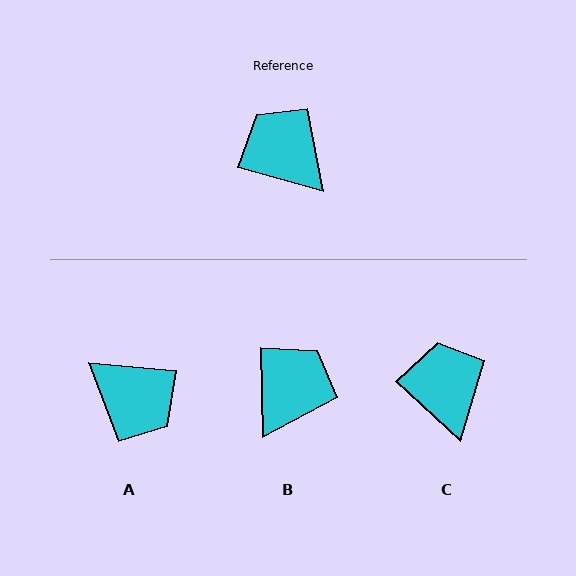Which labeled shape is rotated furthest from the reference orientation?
A, about 170 degrees away.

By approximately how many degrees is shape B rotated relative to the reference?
Approximately 73 degrees clockwise.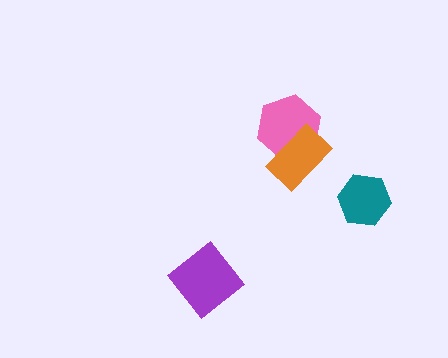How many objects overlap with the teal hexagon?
0 objects overlap with the teal hexagon.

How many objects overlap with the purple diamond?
0 objects overlap with the purple diamond.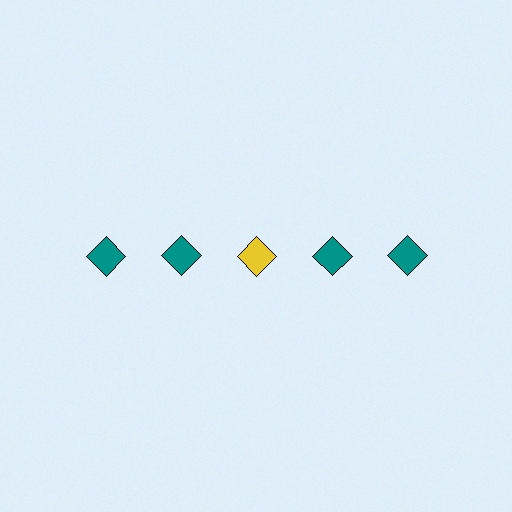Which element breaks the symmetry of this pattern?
The yellow diamond in the top row, center column breaks the symmetry. All other shapes are teal diamonds.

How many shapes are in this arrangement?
There are 5 shapes arranged in a grid pattern.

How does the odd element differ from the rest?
It has a different color: yellow instead of teal.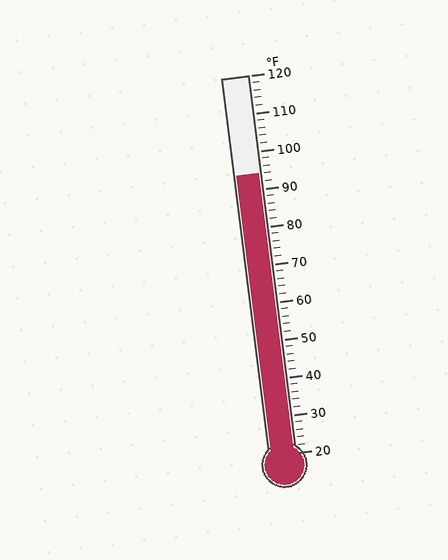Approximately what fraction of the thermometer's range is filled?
The thermometer is filled to approximately 75% of its range.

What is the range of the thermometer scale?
The thermometer scale ranges from 20°F to 120°F.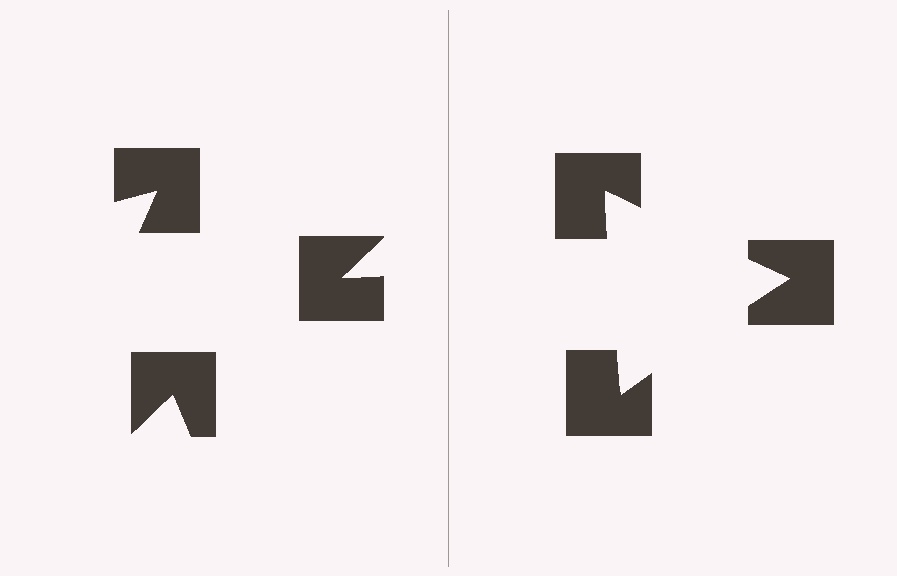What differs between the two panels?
The notched squares are positioned identically on both sides; only the wedge orientations differ. On the right they align to a triangle; on the left they are misaligned.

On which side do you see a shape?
An illusory triangle appears on the right side. On the left side the wedge cuts are rotated, so no coherent shape forms.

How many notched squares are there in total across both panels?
6 — 3 on each side.